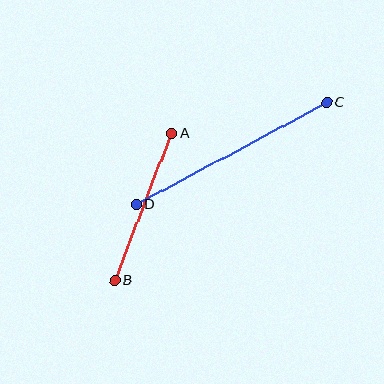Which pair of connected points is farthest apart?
Points C and D are farthest apart.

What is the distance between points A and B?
The distance is approximately 158 pixels.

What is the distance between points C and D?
The distance is approximately 216 pixels.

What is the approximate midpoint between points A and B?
The midpoint is at approximately (143, 207) pixels.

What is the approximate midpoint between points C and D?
The midpoint is at approximately (231, 153) pixels.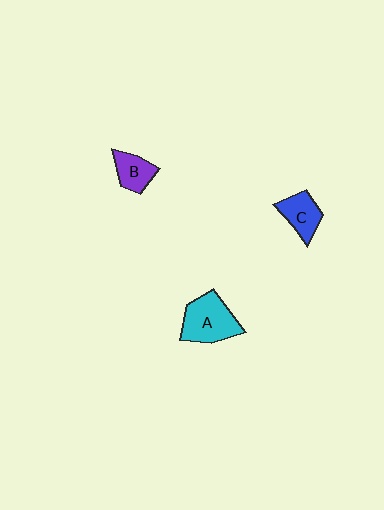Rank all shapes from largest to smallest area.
From largest to smallest: A (cyan), C (blue), B (purple).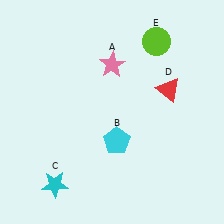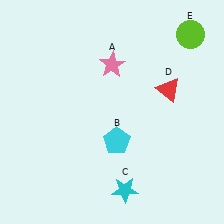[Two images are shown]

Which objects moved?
The objects that moved are: the cyan star (C), the lime circle (E).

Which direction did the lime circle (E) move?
The lime circle (E) moved right.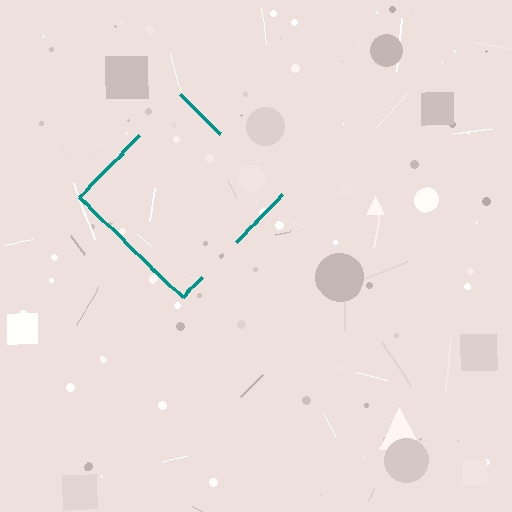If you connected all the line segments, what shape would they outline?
They would outline a diamond.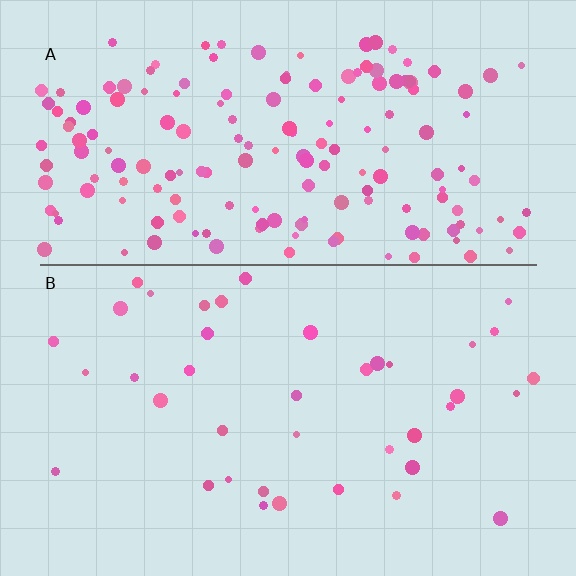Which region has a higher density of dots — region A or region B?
A (the top).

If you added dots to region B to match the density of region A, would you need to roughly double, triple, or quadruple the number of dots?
Approximately quadruple.